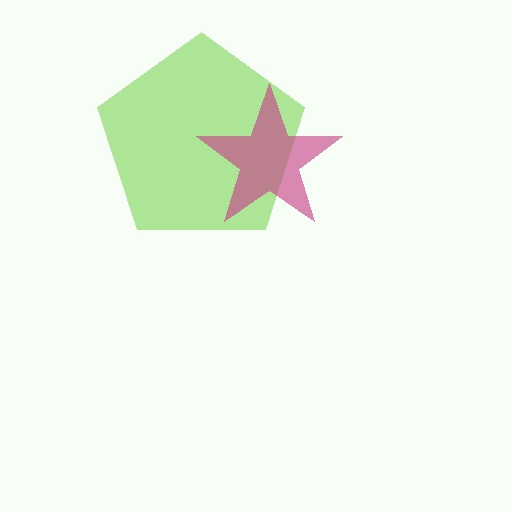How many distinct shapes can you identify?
There are 2 distinct shapes: a lime pentagon, a magenta star.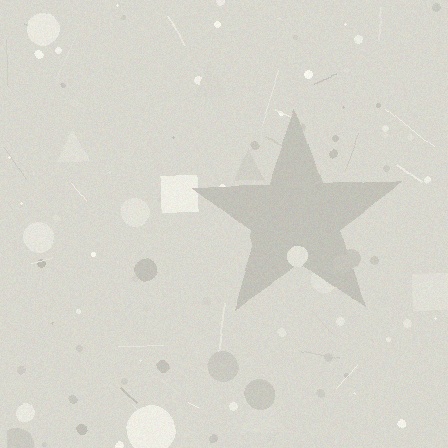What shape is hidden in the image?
A star is hidden in the image.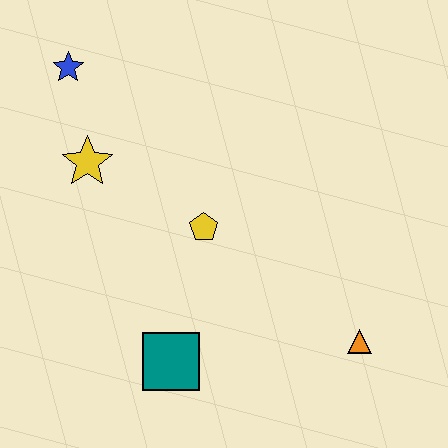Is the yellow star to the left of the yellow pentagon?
Yes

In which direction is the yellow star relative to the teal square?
The yellow star is above the teal square.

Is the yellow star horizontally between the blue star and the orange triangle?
Yes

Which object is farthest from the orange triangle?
The blue star is farthest from the orange triangle.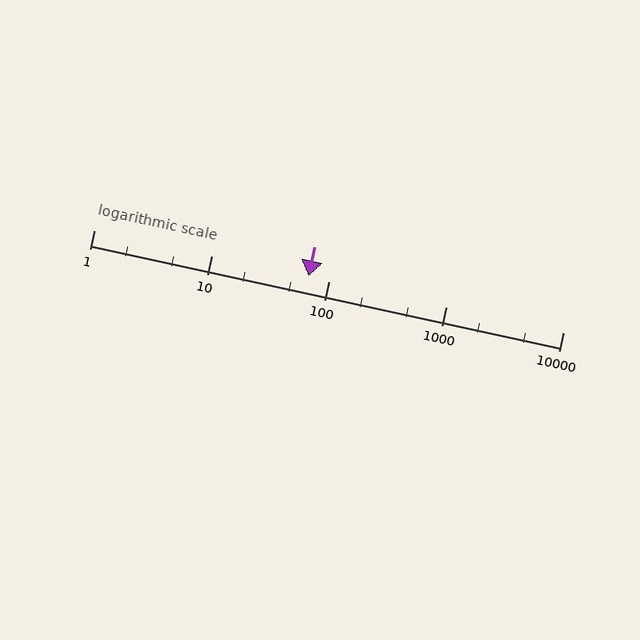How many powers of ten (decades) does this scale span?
The scale spans 4 decades, from 1 to 10000.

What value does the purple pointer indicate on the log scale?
The pointer indicates approximately 67.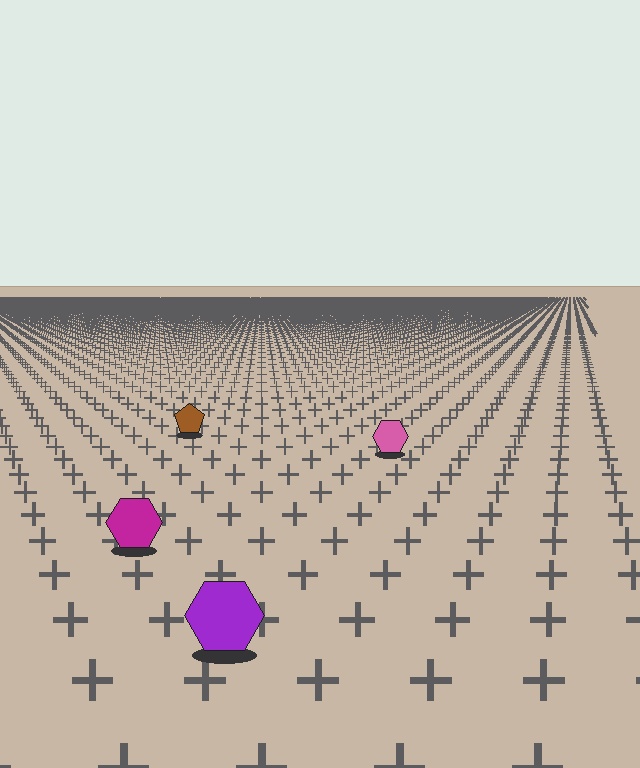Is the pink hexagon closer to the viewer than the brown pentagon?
Yes. The pink hexagon is closer — you can tell from the texture gradient: the ground texture is coarser near it.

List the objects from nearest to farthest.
From nearest to farthest: the purple hexagon, the magenta hexagon, the pink hexagon, the brown pentagon.